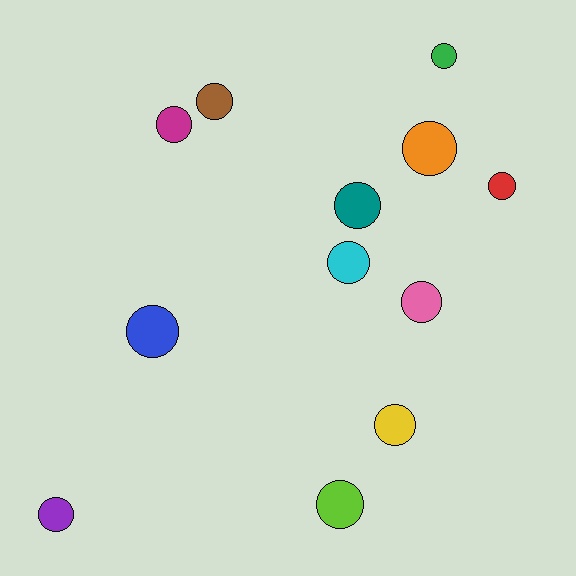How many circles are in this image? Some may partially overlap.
There are 12 circles.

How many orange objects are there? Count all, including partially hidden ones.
There is 1 orange object.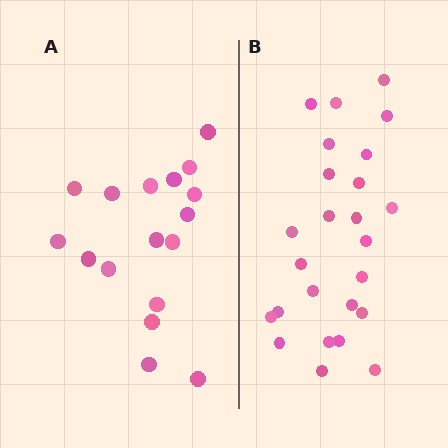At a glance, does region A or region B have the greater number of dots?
Region B (the right region) has more dots.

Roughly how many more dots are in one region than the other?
Region B has roughly 8 or so more dots than region A.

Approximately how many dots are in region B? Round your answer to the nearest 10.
About 20 dots. (The exact count is 25, which rounds to 20.)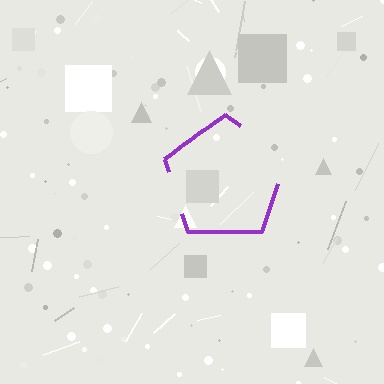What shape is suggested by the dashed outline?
The dashed outline suggests a pentagon.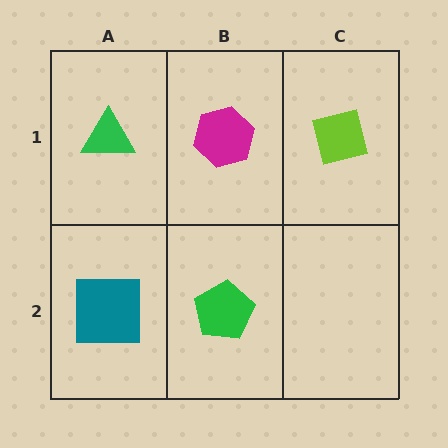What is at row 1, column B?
A magenta hexagon.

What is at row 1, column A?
A green triangle.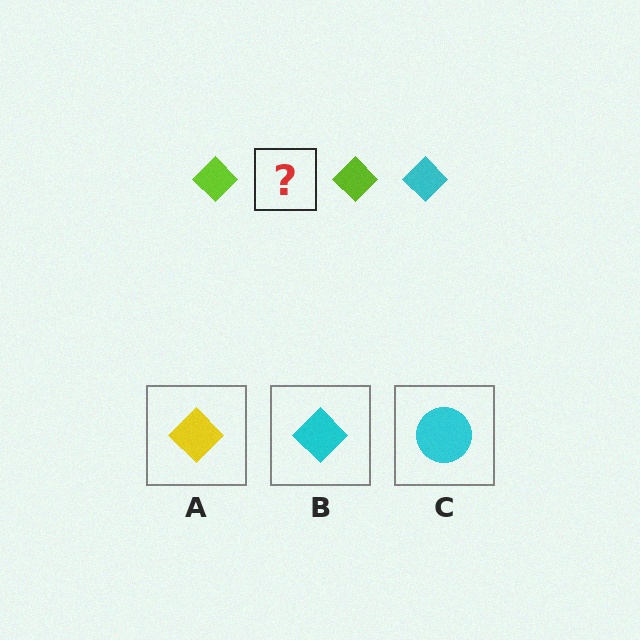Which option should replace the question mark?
Option B.